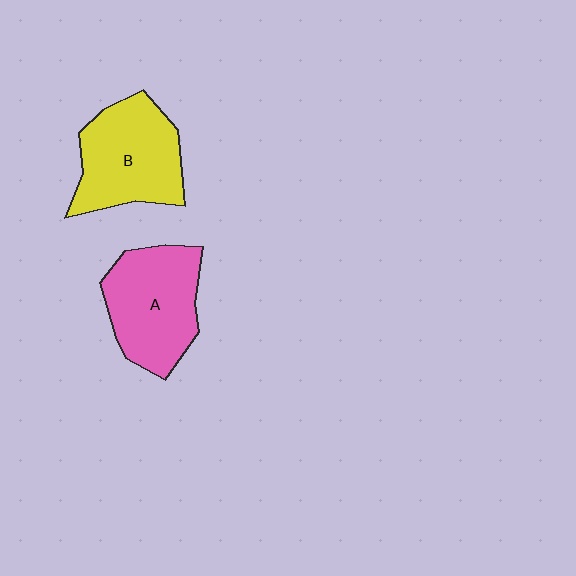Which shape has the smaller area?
Shape A (pink).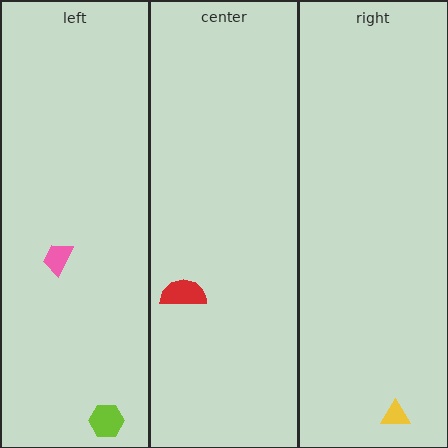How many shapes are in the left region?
2.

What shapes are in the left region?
The pink trapezoid, the lime hexagon.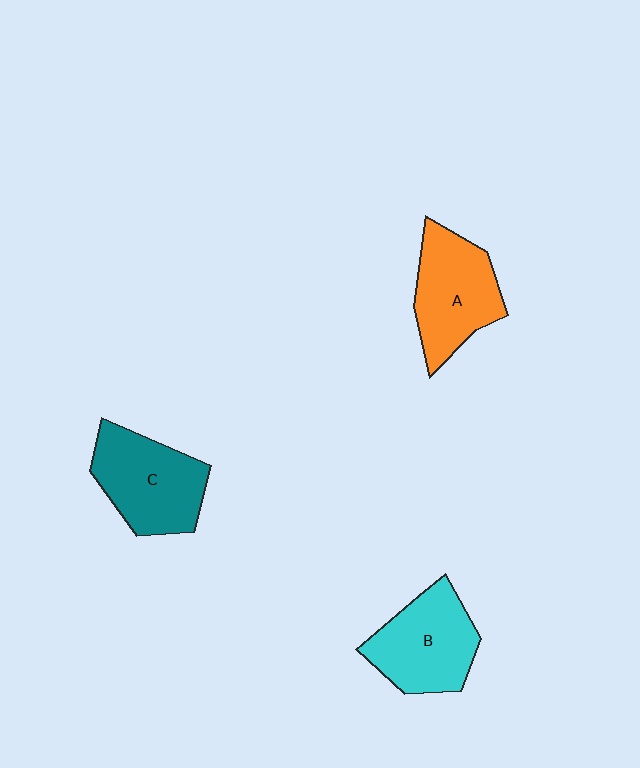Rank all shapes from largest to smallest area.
From largest to smallest: C (teal), A (orange), B (cyan).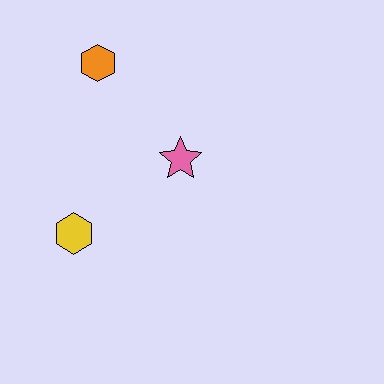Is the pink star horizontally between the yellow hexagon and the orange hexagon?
No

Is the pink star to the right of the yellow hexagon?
Yes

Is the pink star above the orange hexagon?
No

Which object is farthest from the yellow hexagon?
The orange hexagon is farthest from the yellow hexagon.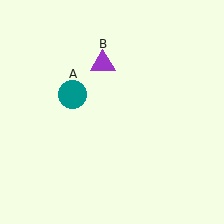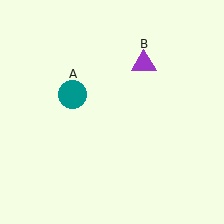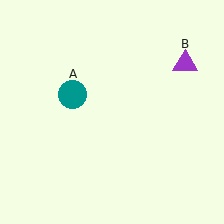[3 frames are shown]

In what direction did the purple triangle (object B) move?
The purple triangle (object B) moved right.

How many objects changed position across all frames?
1 object changed position: purple triangle (object B).